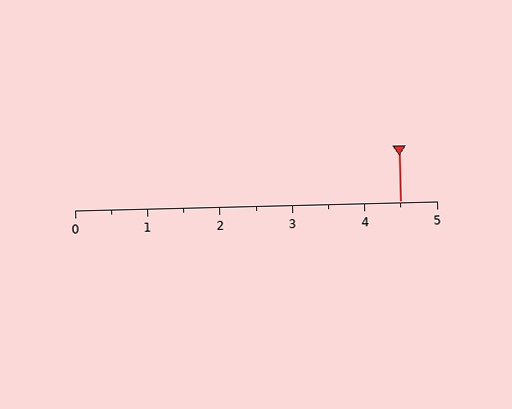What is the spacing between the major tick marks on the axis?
The major ticks are spaced 1 apart.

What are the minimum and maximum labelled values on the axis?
The axis runs from 0 to 5.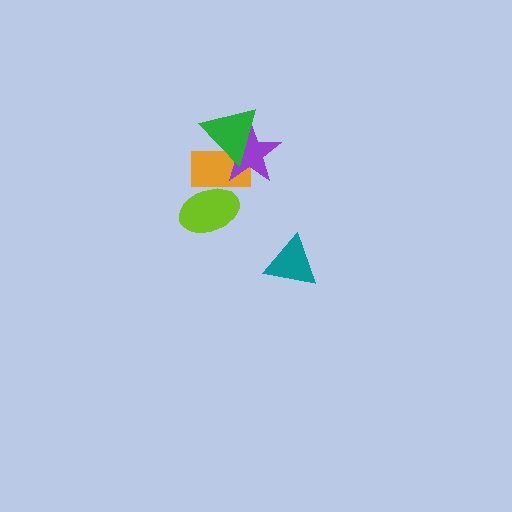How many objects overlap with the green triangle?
2 objects overlap with the green triangle.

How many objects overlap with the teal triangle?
0 objects overlap with the teal triangle.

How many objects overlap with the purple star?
2 objects overlap with the purple star.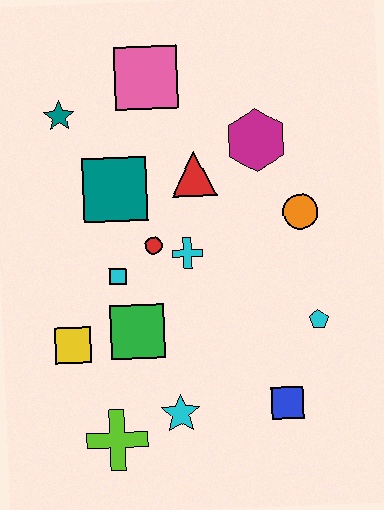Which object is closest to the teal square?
The red circle is closest to the teal square.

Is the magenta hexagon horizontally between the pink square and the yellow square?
No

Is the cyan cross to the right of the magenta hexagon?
No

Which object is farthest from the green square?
The pink square is farthest from the green square.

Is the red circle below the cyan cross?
No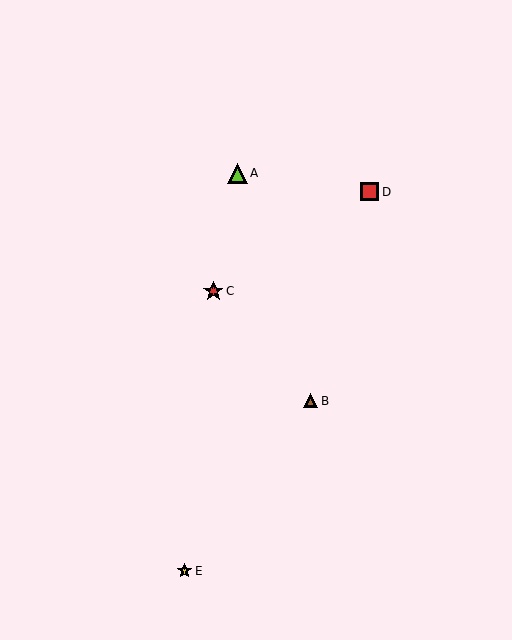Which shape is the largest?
The red star (labeled C) is the largest.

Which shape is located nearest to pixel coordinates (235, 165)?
The lime triangle (labeled A) at (238, 173) is nearest to that location.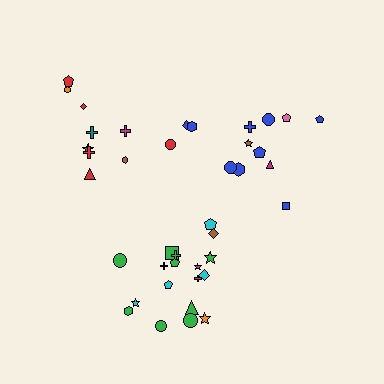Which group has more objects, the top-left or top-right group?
The top-right group.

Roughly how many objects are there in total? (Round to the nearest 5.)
Roughly 40 objects in total.